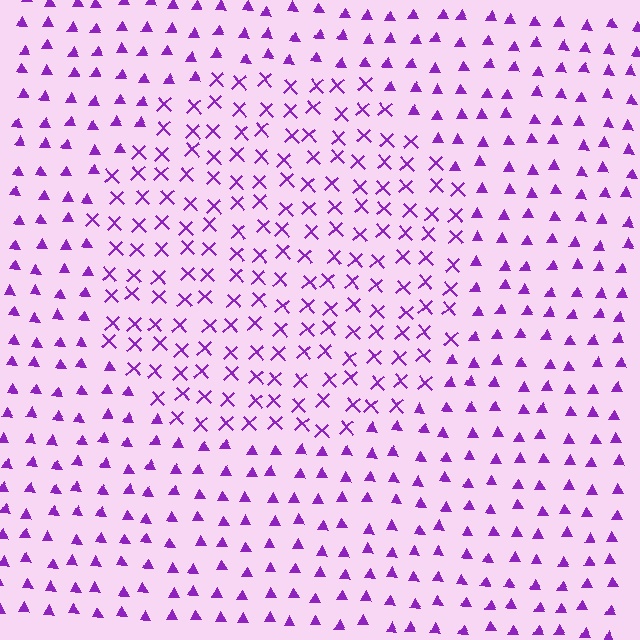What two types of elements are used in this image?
The image uses X marks inside the circle region and triangles outside it.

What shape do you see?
I see a circle.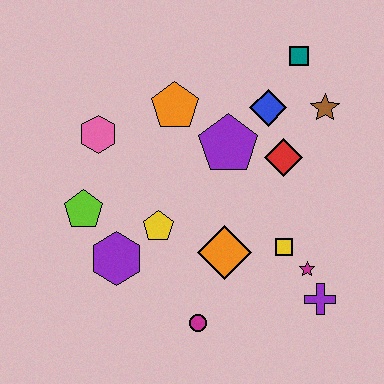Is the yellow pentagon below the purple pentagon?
Yes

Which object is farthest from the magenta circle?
The teal square is farthest from the magenta circle.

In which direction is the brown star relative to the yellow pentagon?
The brown star is to the right of the yellow pentagon.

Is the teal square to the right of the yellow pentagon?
Yes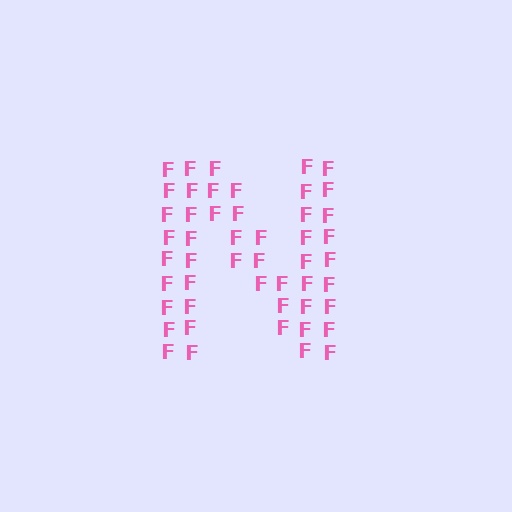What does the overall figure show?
The overall figure shows the letter N.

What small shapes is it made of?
It is made of small letter F's.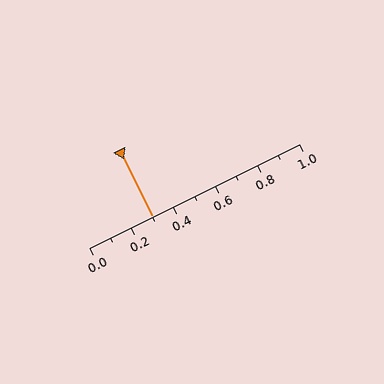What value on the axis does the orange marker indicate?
The marker indicates approximately 0.3.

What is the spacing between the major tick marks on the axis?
The major ticks are spaced 0.2 apart.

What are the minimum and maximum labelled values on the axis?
The axis runs from 0.0 to 1.0.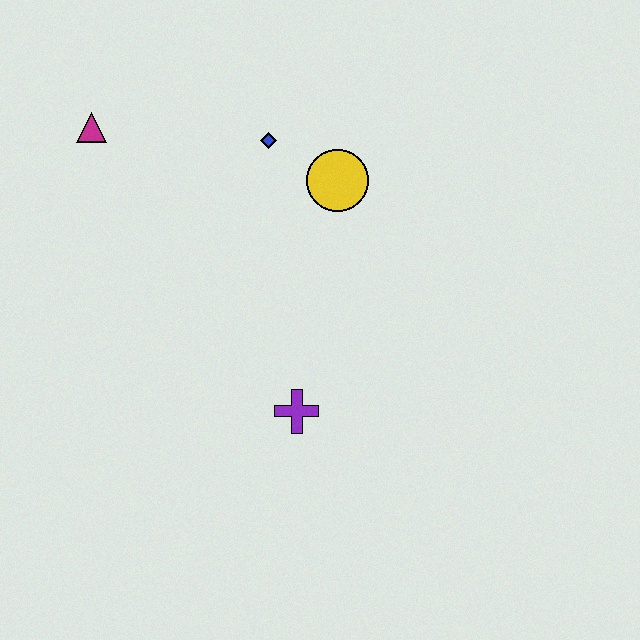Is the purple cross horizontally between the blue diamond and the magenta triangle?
No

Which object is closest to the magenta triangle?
The blue diamond is closest to the magenta triangle.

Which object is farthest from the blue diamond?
The purple cross is farthest from the blue diamond.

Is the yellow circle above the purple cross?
Yes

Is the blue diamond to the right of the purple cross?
No